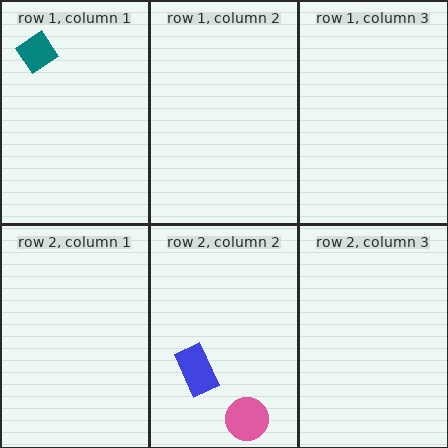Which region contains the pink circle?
The row 2, column 2 region.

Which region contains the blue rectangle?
The row 2, column 2 region.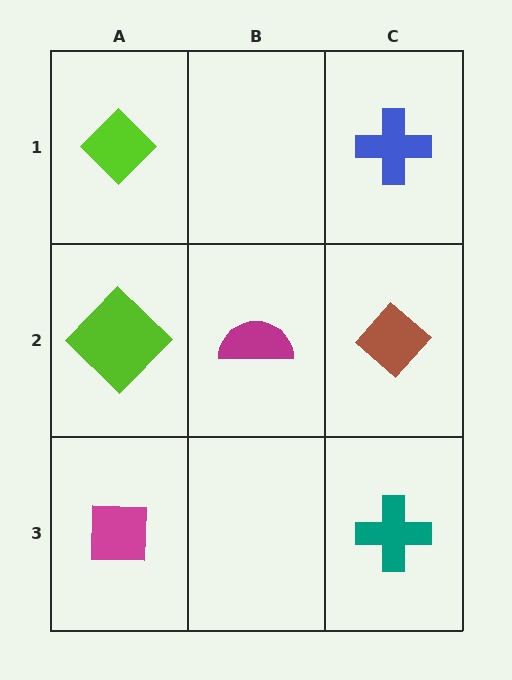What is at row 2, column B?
A magenta semicircle.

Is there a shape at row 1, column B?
No, that cell is empty.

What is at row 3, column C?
A teal cross.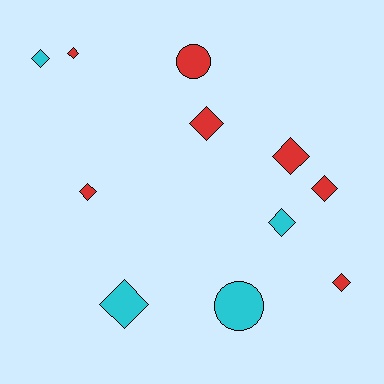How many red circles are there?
There is 1 red circle.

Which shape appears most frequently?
Diamond, with 9 objects.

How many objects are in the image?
There are 11 objects.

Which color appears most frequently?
Red, with 7 objects.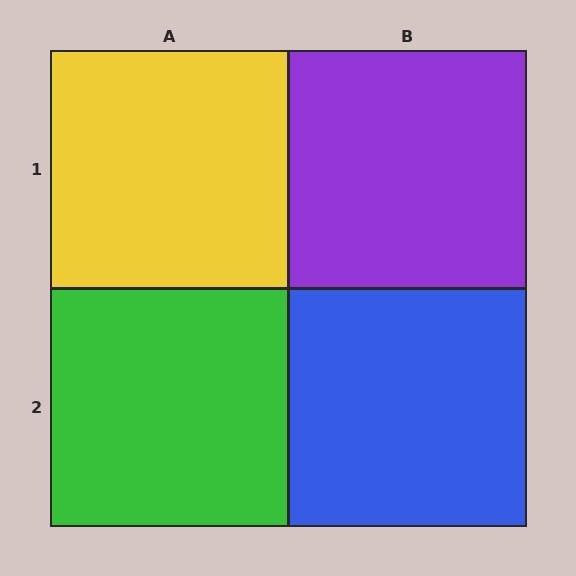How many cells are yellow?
1 cell is yellow.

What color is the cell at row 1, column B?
Purple.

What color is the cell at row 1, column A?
Yellow.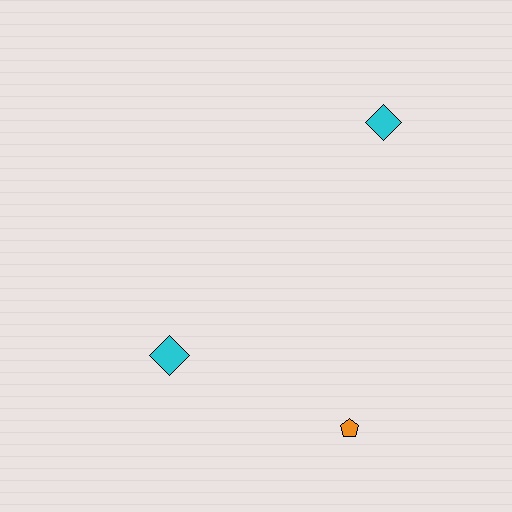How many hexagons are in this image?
There are no hexagons.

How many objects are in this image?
There are 3 objects.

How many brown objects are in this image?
There are no brown objects.